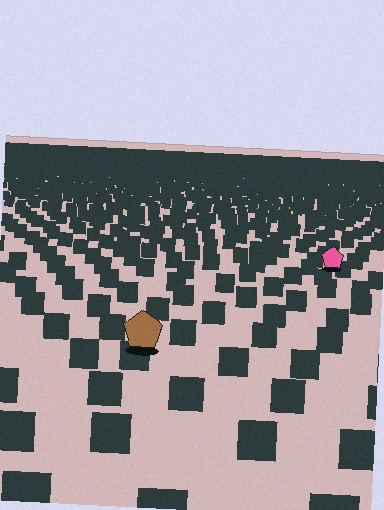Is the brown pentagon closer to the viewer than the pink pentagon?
Yes. The brown pentagon is closer — you can tell from the texture gradient: the ground texture is coarser near it.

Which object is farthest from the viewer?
The pink pentagon is farthest from the viewer. It appears smaller and the ground texture around it is denser.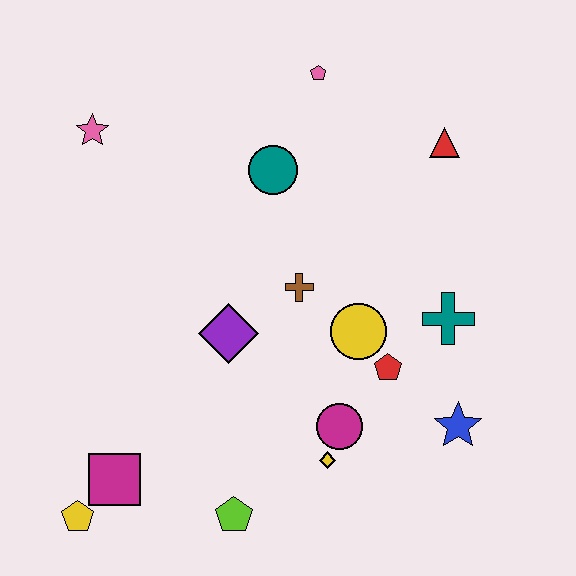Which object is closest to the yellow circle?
The red pentagon is closest to the yellow circle.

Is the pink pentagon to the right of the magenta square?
Yes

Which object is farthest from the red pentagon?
The pink star is farthest from the red pentagon.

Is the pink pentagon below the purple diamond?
No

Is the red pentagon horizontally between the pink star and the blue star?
Yes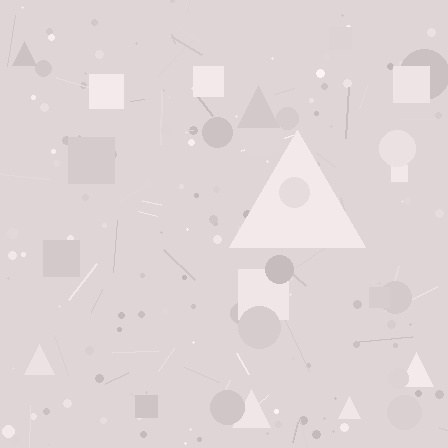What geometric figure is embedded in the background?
A triangle is embedded in the background.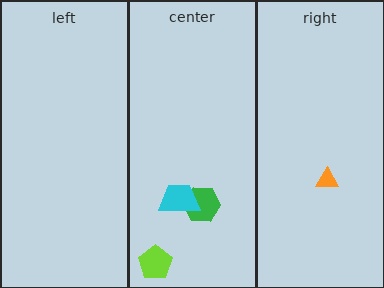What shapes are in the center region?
The lime pentagon, the green hexagon, the cyan trapezoid.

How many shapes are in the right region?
1.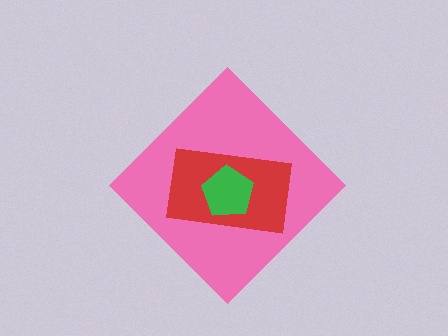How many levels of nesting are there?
3.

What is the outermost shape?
The pink diamond.